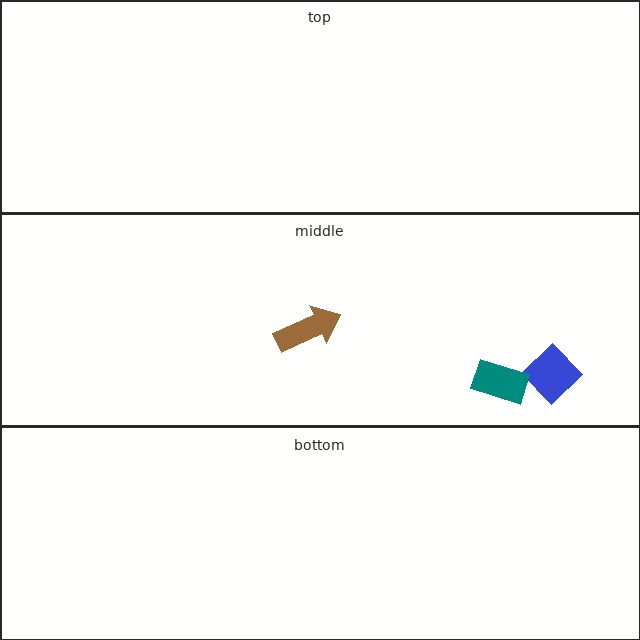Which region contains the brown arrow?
The middle region.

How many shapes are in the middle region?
3.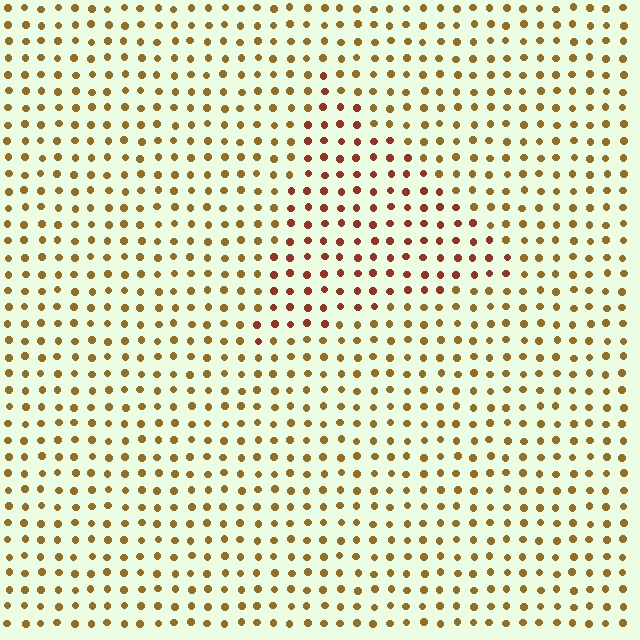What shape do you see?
I see a triangle.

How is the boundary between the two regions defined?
The boundary is defined purely by a slight shift in hue (about 33 degrees). Spacing, size, and orientation are identical on both sides.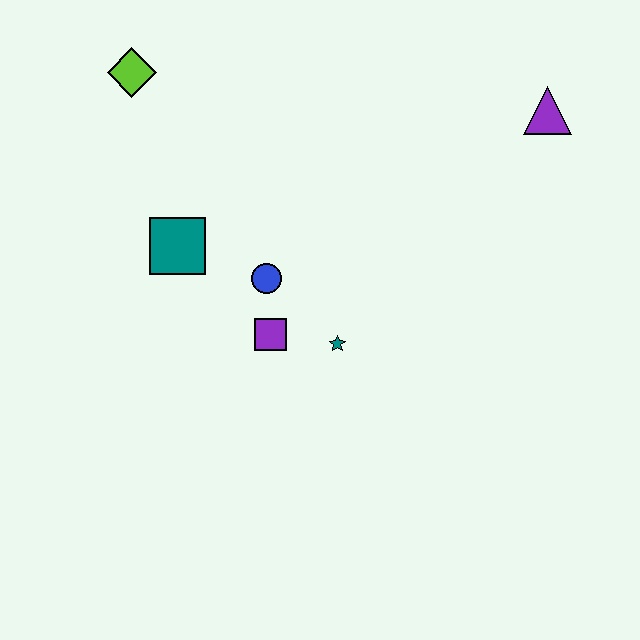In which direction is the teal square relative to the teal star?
The teal square is to the left of the teal star.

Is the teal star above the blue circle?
No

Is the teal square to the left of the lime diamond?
No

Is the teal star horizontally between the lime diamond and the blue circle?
No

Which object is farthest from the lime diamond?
The purple triangle is farthest from the lime diamond.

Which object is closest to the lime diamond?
The teal square is closest to the lime diamond.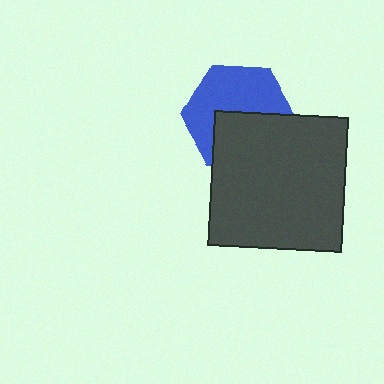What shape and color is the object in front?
The object in front is a dark gray square.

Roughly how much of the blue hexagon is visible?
About half of it is visible (roughly 56%).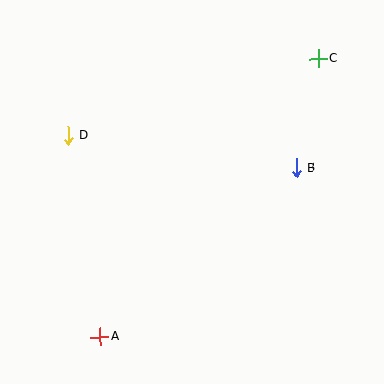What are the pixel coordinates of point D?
Point D is at (68, 135).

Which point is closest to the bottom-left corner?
Point A is closest to the bottom-left corner.